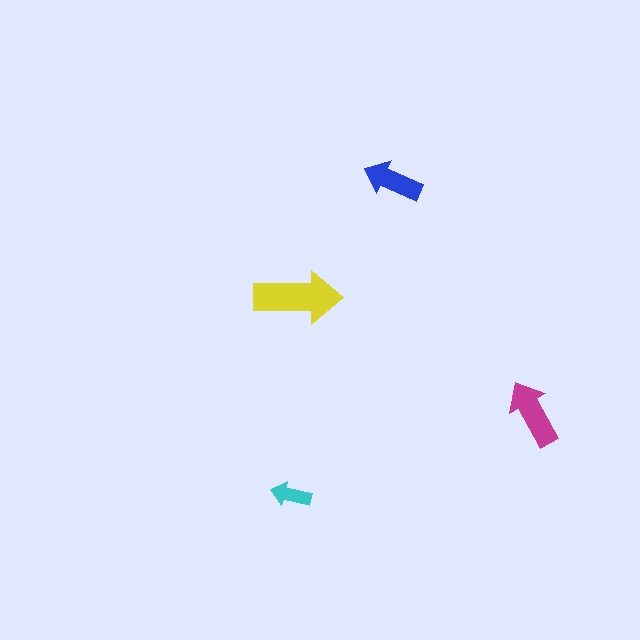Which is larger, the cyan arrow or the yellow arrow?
The yellow one.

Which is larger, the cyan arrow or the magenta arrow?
The magenta one.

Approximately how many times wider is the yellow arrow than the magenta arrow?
About 1.5 times wider.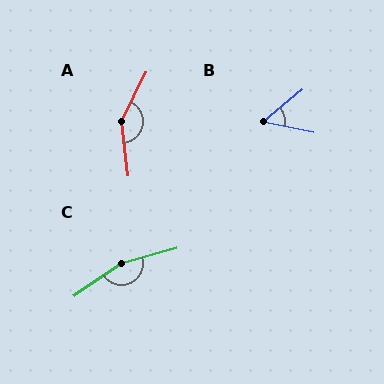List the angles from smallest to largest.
B (52°), A (147°), C (162°).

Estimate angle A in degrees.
Approximately 147 degrees.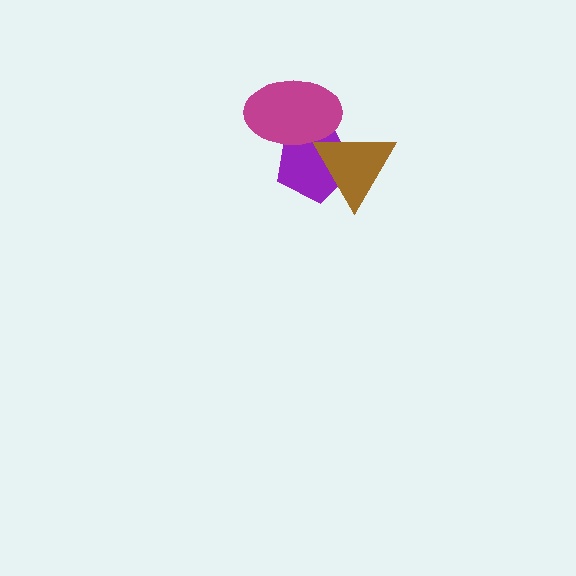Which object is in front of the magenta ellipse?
The brown triangle is in front of the magenta ellipse.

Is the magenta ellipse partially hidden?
Yes, it is partially covered by another shape.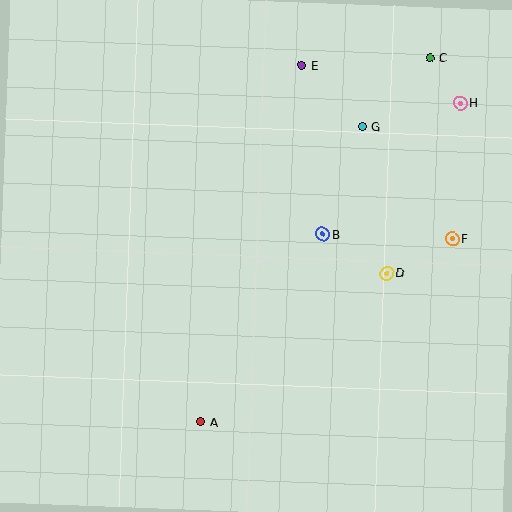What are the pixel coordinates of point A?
Point A is at (200, 422).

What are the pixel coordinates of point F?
Point F is at (452, 239).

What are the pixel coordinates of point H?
Point H is at (460, 103).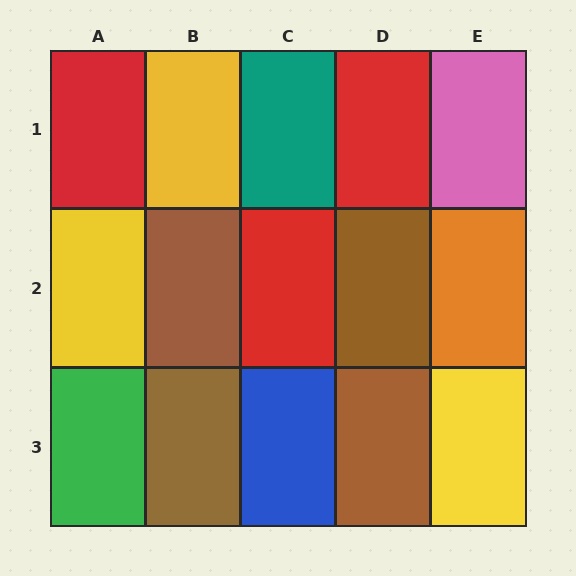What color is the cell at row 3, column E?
Yellow.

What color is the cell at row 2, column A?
Yellow.